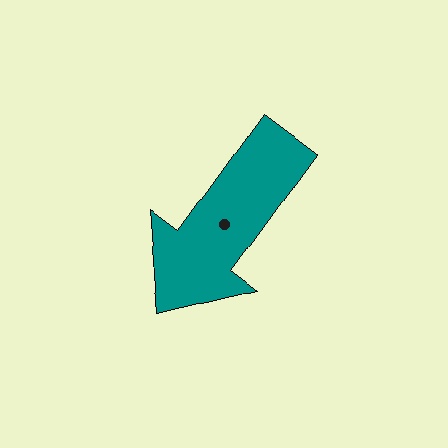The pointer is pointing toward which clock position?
Roughly 7 o'clock.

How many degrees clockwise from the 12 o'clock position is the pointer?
Approximately 216 degrees.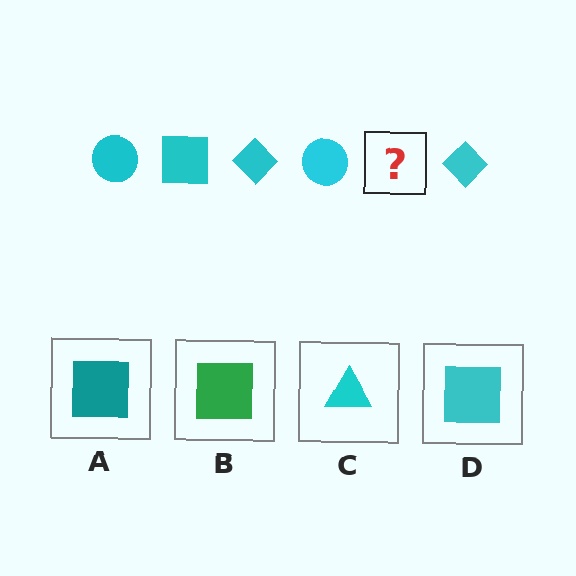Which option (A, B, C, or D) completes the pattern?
D.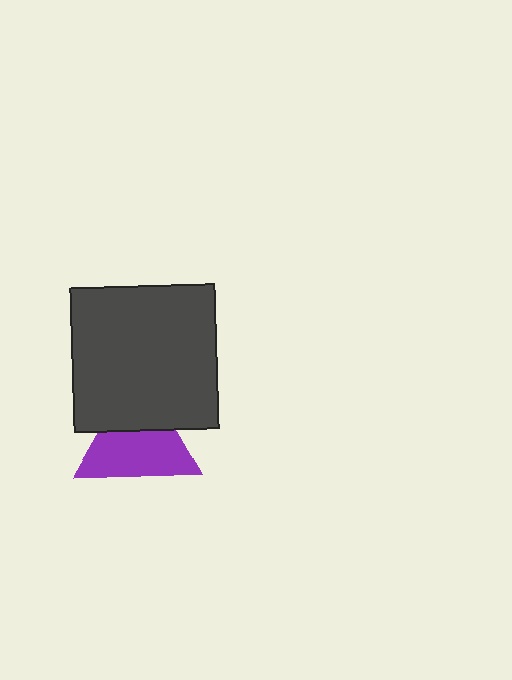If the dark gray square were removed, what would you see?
You would see the complete purple triangle.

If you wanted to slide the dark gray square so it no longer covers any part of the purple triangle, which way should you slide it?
Slide it up — that is the most direct way to separate the two shapes.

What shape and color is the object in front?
The object in front is a dark gray square.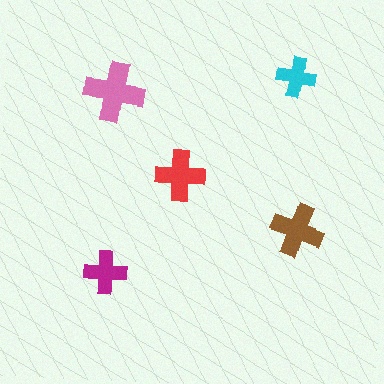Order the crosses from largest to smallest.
the pink one, the brown one, the red one, the magenta one, the cyan one.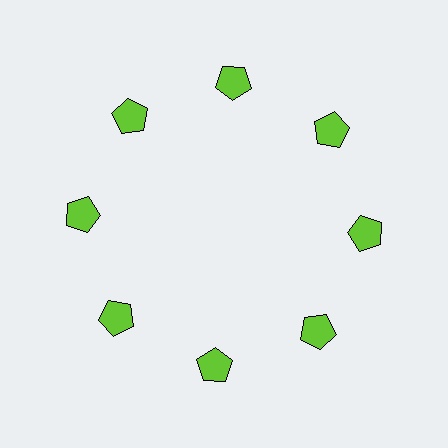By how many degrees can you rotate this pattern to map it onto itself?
The pattern maps onto itself every 45 degrees of rotation.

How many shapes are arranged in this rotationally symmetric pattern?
There are 8 shapes, arranged in 8 groups of 1.